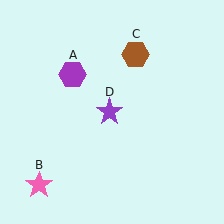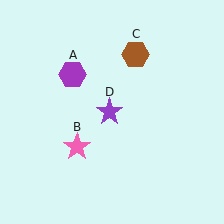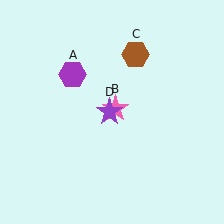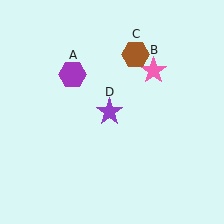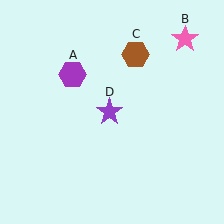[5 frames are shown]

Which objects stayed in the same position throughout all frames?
Purple hexagon (object A) and brown hexagon (object C) and purple star (object D) remained stationary.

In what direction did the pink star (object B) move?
The pink star (object B) moved up and to the right.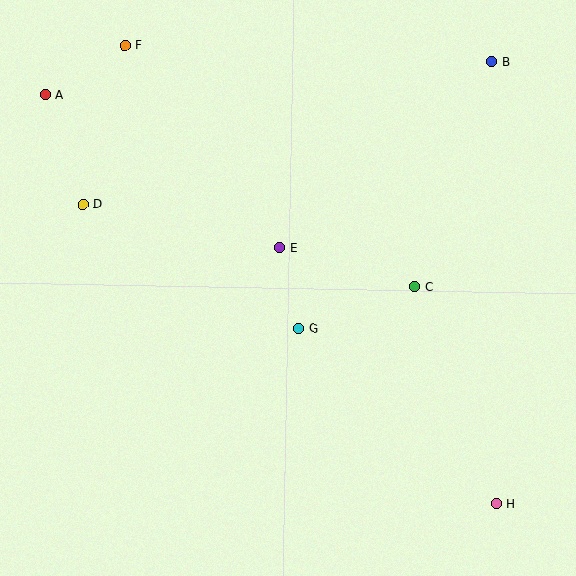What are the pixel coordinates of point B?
Point B is at (492, 61).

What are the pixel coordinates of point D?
Point D is at (83, 204).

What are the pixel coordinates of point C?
Point C is at (415, 286).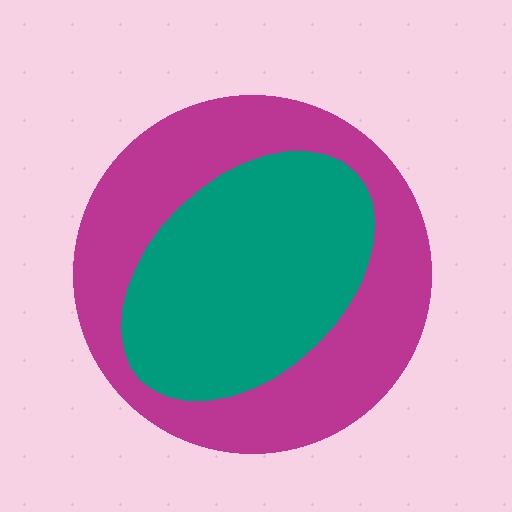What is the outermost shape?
The magenta circle.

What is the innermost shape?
The teal ellipse.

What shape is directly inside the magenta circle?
The teal ellipse.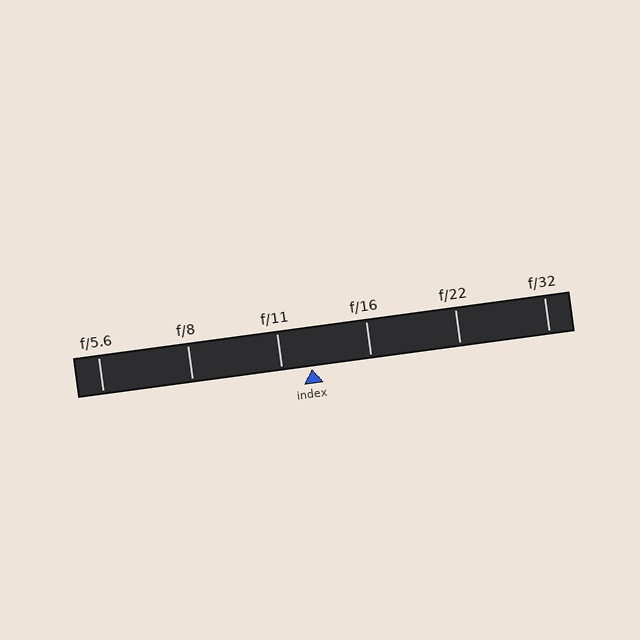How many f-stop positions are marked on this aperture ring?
There are 6 f-stop positions marked.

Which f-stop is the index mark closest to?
The index mark is closest to f/11.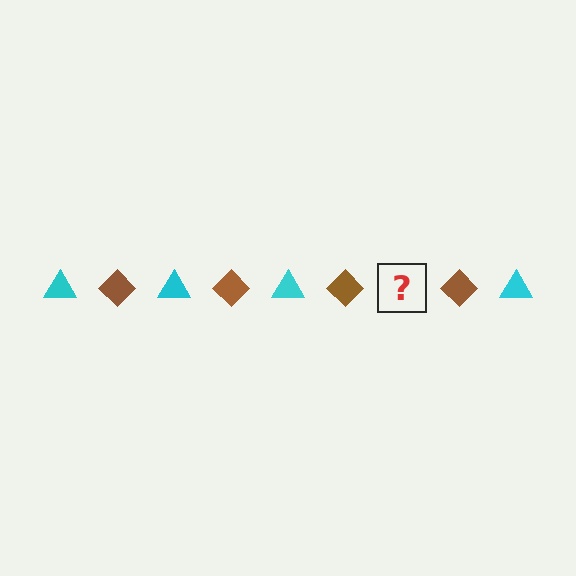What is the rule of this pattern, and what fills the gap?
The rule is that the pattern alternates between cyan triangle and brown diamond. The gap should be filled with a cyan triangle.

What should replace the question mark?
The question mark should be replaced with a cyan triangle.